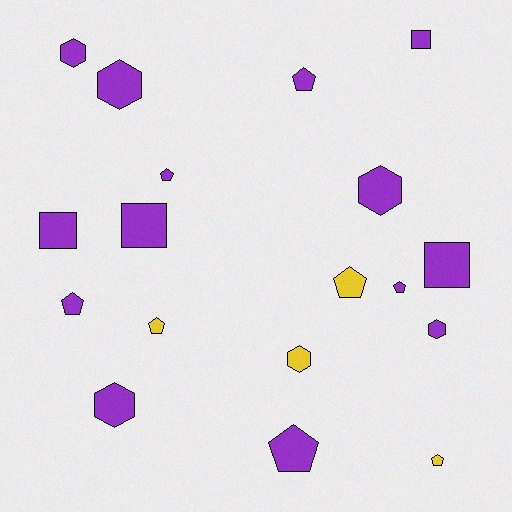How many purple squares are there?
There are 4 purple squares.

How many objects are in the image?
There are 18 objects.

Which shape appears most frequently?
Pentagon, with 8 objects.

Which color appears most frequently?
Purple, with 14 objects.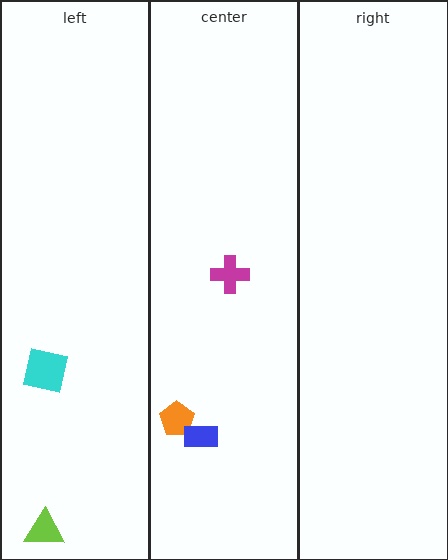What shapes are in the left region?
The lime triangle, the cyan square.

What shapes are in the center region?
The magenta cross, the orange pentagon, the blue rectangle.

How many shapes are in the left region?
2.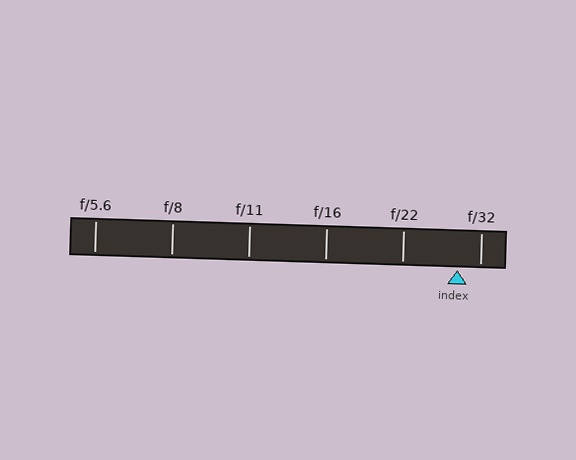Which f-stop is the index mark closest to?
The index mark is closest to f/32.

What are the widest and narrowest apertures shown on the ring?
The widest aperture shown is f/5.6 and the narrowest is f/32.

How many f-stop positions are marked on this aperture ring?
There are 6 f-stop positions marked.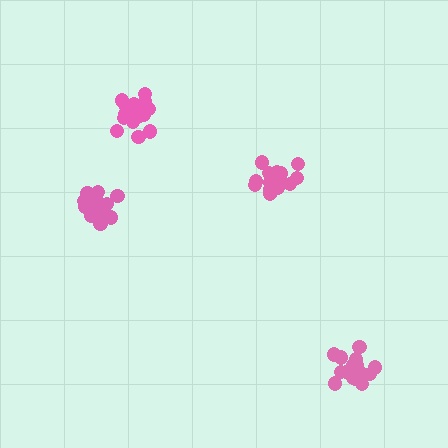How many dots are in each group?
Group 1: 17 dots, Group 2: 20 dots, Group 3: 20 dots, Group 4: 18 dots (75 total).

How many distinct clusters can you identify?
There are 4 distinct clusters.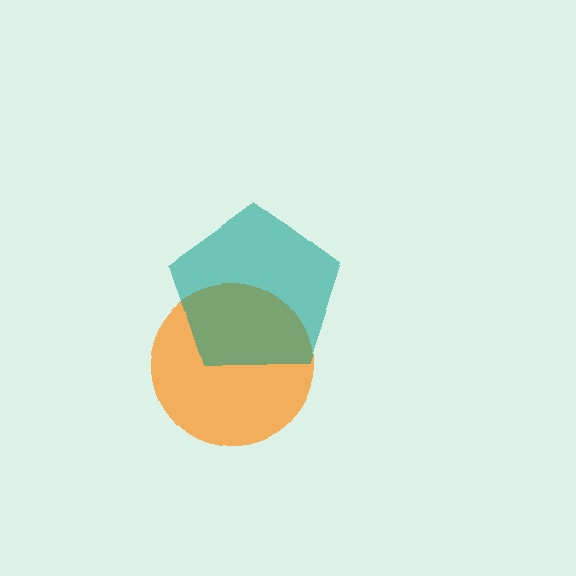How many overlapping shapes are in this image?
There are 2 overlapping shapes in the image.